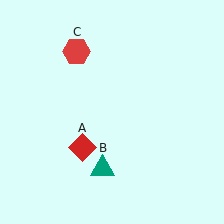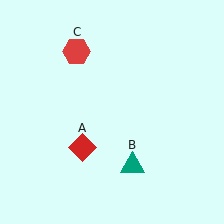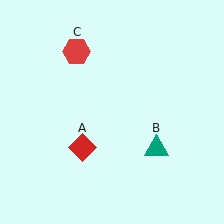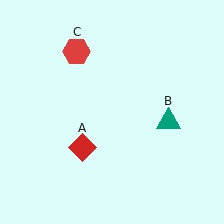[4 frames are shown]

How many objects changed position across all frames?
1 object changed position: teal triangle (object B).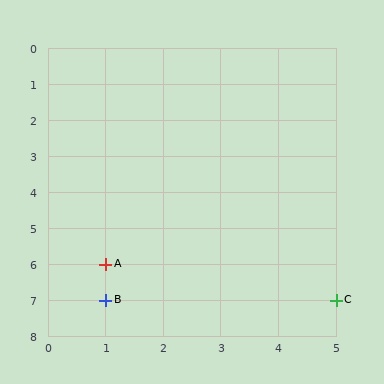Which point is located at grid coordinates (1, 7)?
Point B is at (1, 7).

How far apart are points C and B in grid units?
Points C and B are 4 columns apart.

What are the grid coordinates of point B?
Point B is at grid coordinates (1, 7).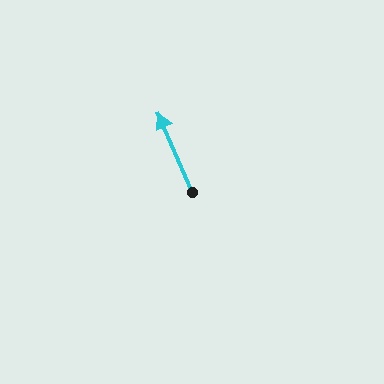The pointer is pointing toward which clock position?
Roughly 11 o'clock.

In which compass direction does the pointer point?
Northwest.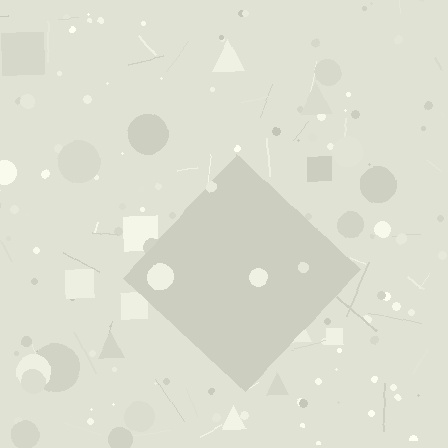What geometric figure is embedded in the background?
A diamond is embedded in the background.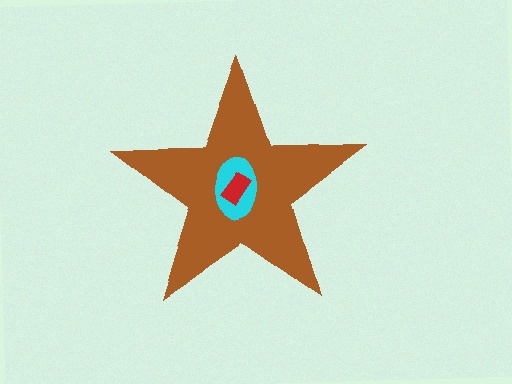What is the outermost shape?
The brown star.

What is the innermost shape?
The red rectangle.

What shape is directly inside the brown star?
The cyan ellipse.